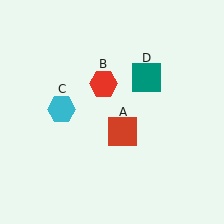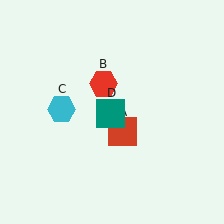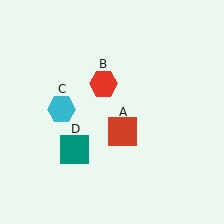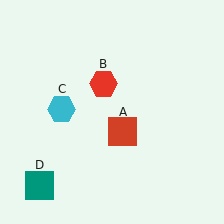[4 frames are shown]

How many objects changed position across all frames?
1 object changed position: teal square (object D).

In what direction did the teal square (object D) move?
The teal square (object D) moved down and to the left.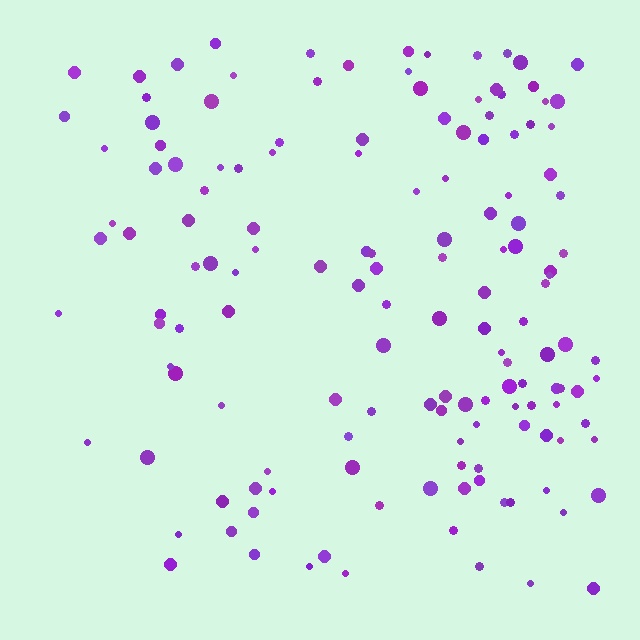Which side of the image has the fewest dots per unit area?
The left.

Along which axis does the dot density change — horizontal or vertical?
Horizontal.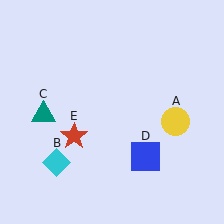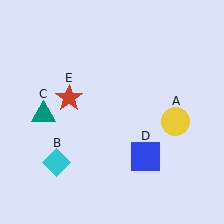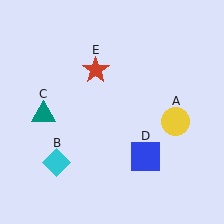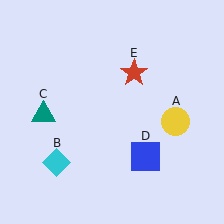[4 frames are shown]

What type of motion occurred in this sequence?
The red star (object E) rotated clockwise around the center of the scene.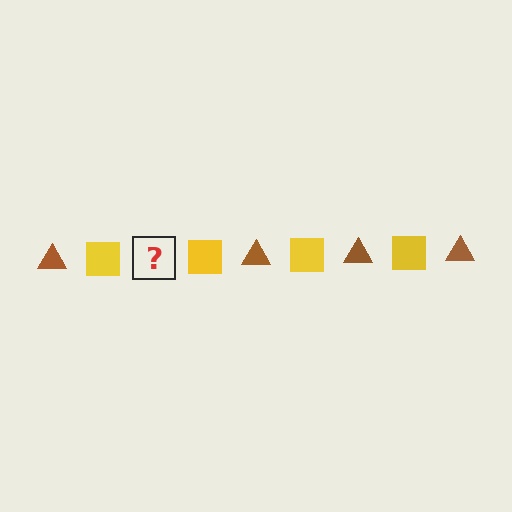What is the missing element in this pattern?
The missing element is a brown triangle.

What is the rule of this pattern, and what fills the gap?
The rule is that the pattern alternates between brown triangle and yellow square. The gap should be filled with a brown triangle.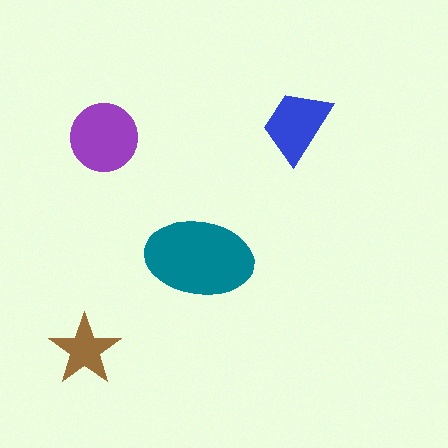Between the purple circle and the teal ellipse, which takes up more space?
The teal ellipse.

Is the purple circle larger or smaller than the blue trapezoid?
Larger.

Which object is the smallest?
The brown star.